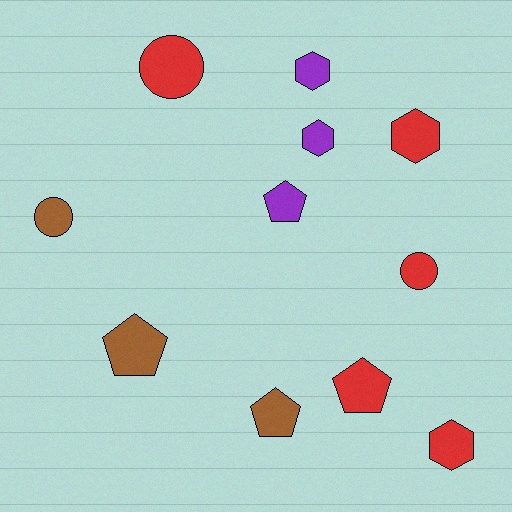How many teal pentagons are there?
There are no teal pentagons.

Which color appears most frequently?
Red, with 5 objects.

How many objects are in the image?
There are 11 objects.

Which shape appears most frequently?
Hexagon, with 4 objects.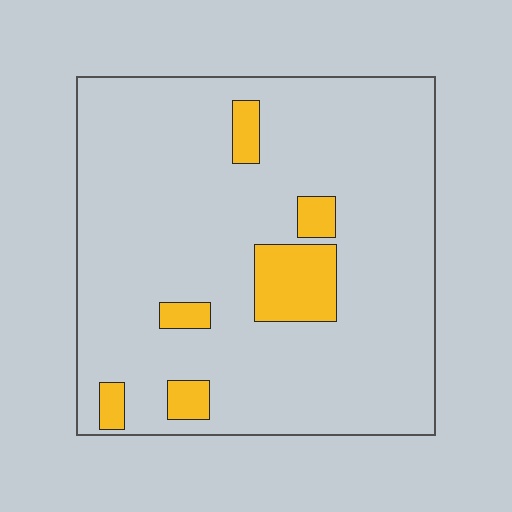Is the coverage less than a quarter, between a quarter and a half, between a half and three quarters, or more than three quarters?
Less than a quarter.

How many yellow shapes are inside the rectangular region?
6.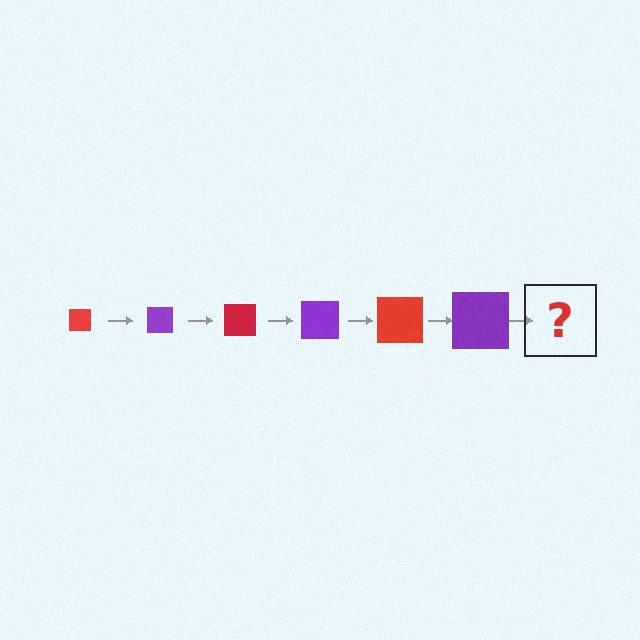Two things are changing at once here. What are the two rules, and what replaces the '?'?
The two rules are that the square grows larger each step and the color cycles through red and purple. The '?' should be a red square, larger than the previous one.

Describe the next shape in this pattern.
It should be a red square, larger than the previous one.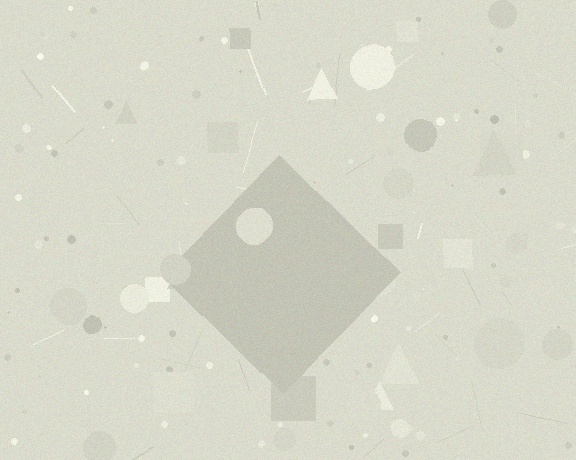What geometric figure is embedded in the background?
A diamond is embedded in the background.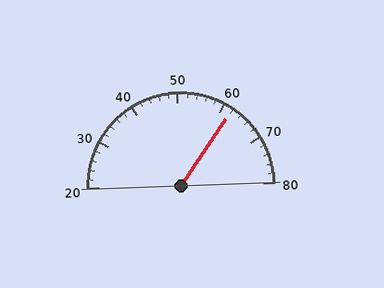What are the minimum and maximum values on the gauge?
The gauge ranges from 20 to 80.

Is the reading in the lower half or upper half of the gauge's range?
The reading is in the upper half of the range (20 to 80).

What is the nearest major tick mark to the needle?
The nearest major tick mark is 60.